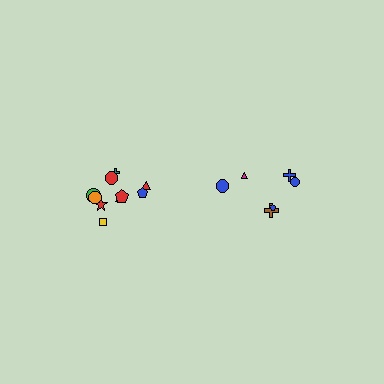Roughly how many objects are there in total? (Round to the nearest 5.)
Roughly 15 objects in total.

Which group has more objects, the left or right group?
The left group.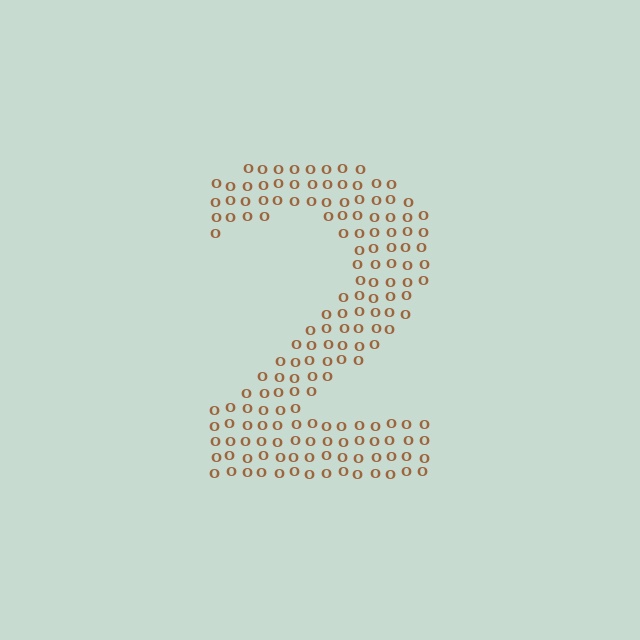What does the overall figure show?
The overall figure shows the digit 2.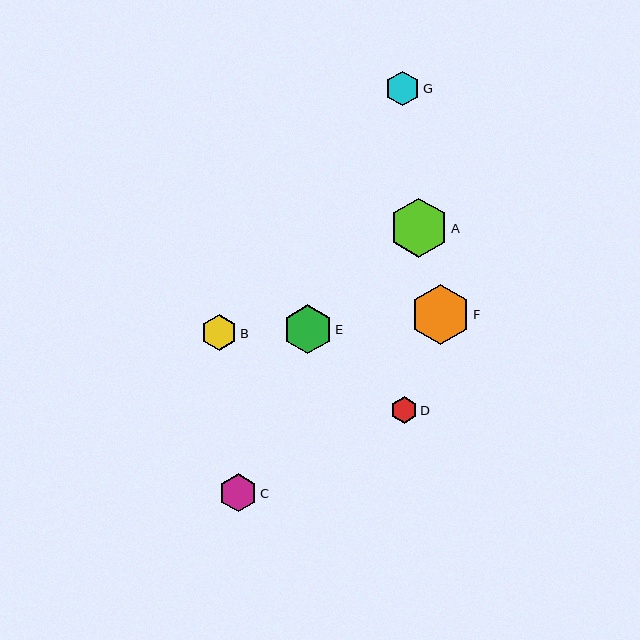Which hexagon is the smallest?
Hexagon D is the smallest with a size of approximately 27 pixels.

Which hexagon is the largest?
Hexagon F is the largest with a size of approximately 60 pixels.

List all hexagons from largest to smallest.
From largest to smallest: F, A, E, C, B, G, D.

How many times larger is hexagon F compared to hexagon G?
Hexagon F is approximately 1.7 times the size of hexagon G.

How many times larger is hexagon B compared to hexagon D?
Hexagon B is approximately 1.4 times the size of hexagon D.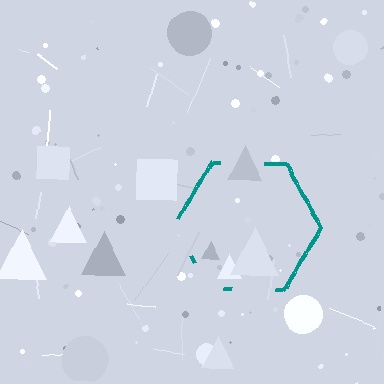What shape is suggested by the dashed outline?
The dashed outline suggests a hexagon.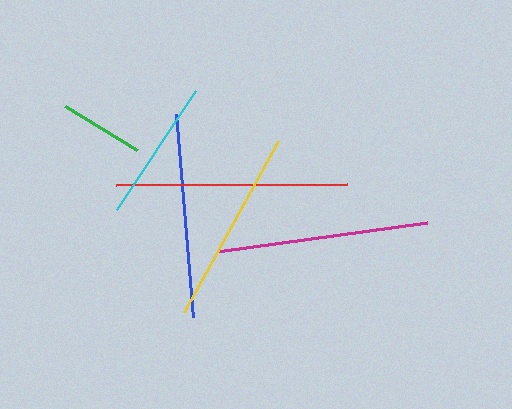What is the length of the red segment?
The red segment is approximately 230 pixels long.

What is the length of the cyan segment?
The cyan segment is approximately 143 pixels long.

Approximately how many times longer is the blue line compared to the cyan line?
The blue line is approximately 1.4 times the length of the cyan line.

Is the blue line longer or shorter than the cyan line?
The blue line is longer than the cyan line.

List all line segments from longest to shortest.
From longest to shortest: red, magenta, blue, yellow, cyan, green.